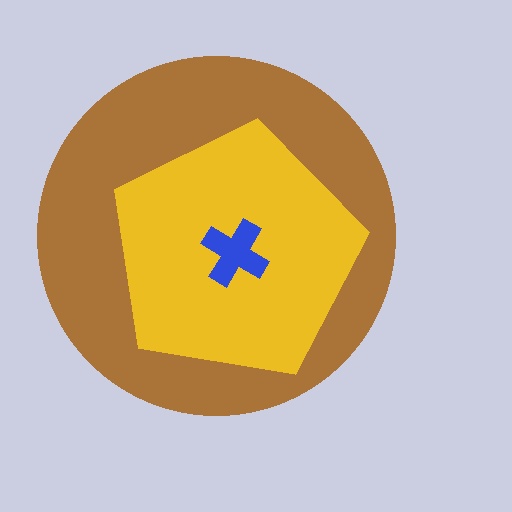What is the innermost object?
The blue cross.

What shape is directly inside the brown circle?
The yellow pentagon.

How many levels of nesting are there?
3.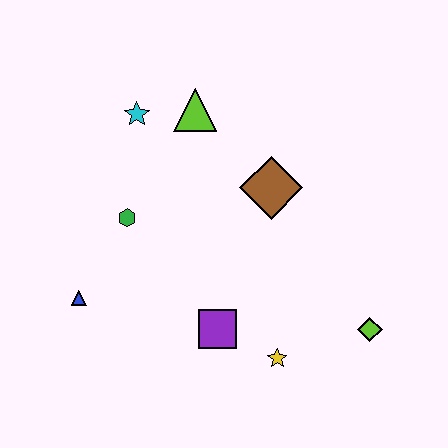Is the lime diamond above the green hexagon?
No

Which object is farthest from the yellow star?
The cyan star is farthest from the yellow star.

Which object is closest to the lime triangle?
The cyan star is closest to the lime triangle.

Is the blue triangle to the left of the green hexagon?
Yes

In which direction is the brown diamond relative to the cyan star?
The brown diamond is to the right of the cyan star.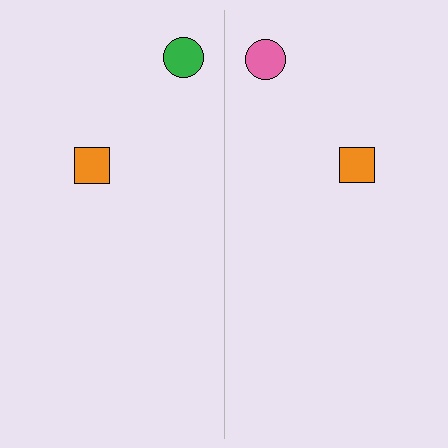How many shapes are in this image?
There are 4 shapes in this image.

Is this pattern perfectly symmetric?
No, the pattern is not perfectly symmetric. The pink circle on the right side breaks the symmetry — its mirror counterpart is green.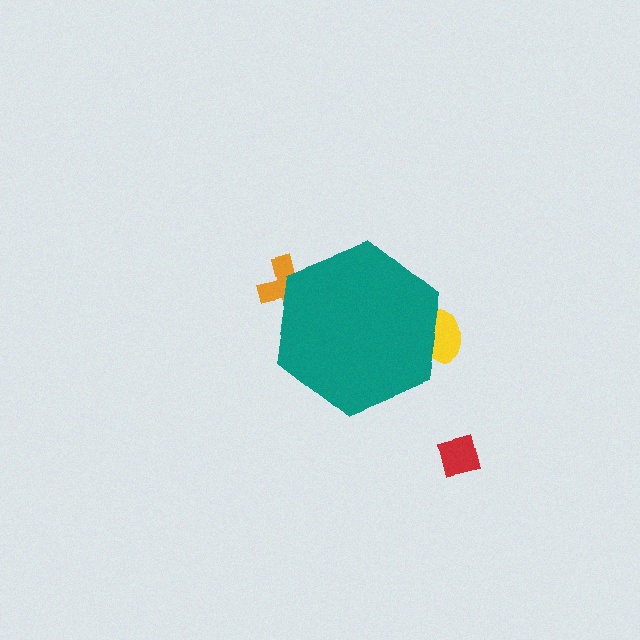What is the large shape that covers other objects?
A teal hexagon.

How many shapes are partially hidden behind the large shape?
2 shapes are partially hidden.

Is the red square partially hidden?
No, the red square is fully visible.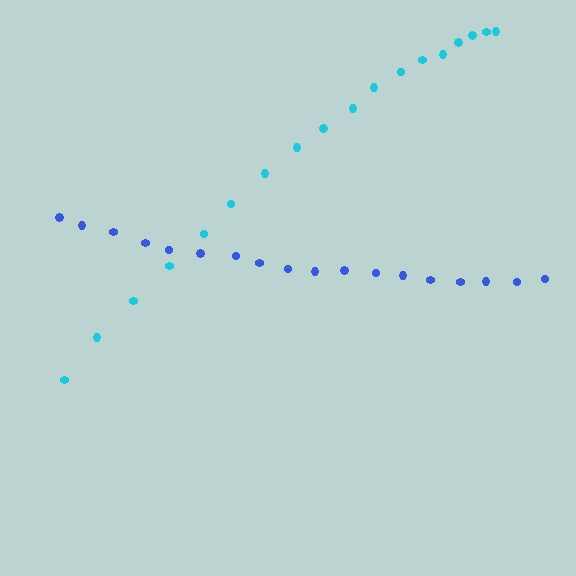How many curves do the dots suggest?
There are 2 distinct paths.